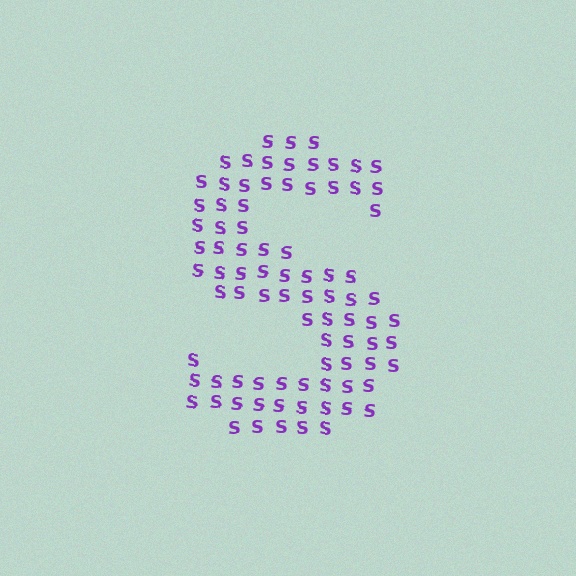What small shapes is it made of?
It is made of small letter S's.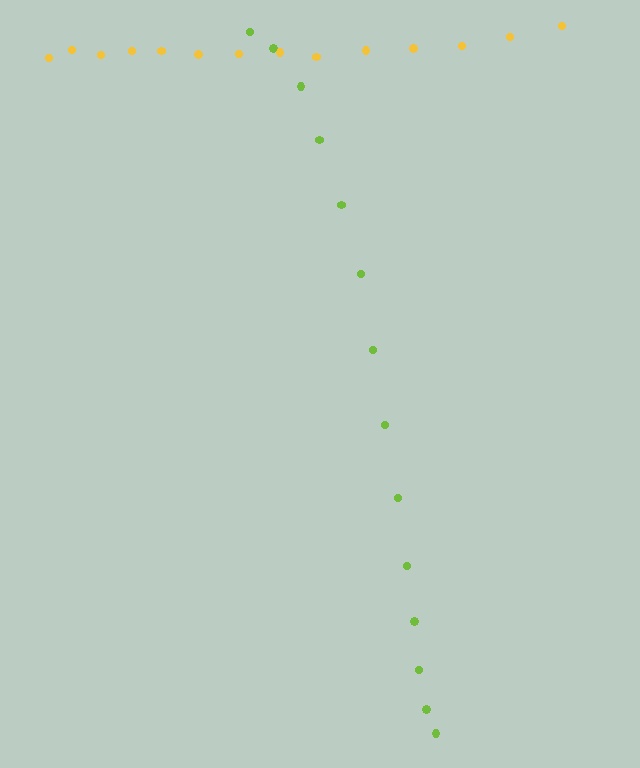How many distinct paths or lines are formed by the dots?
There are 2 distinct paths.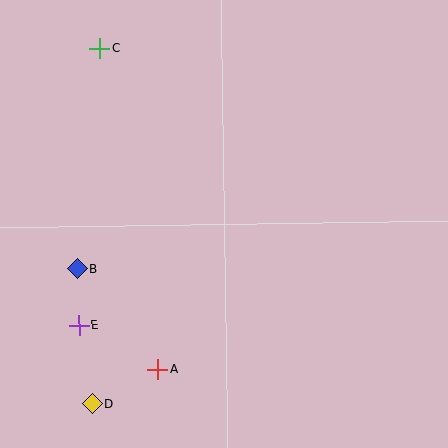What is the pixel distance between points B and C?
The distance between B and C is 222 pixels.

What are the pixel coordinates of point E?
Point E is at (79, 325).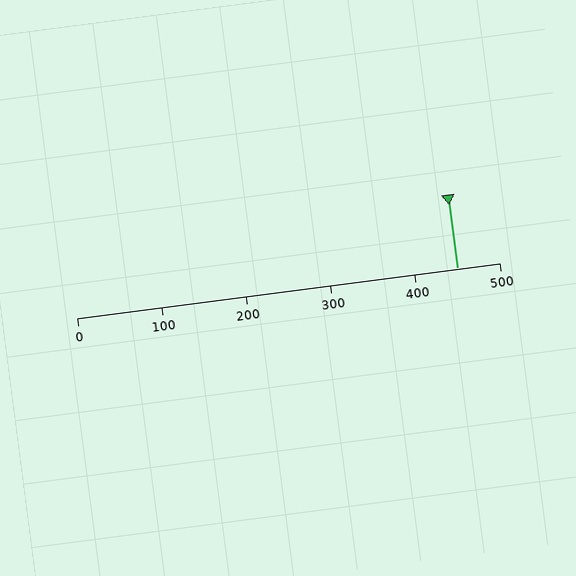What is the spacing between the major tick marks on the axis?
The major ticks are spaced 100 apart.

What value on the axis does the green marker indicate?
The marker indicates approximately 450.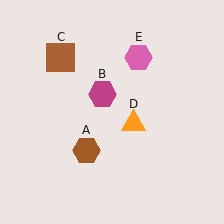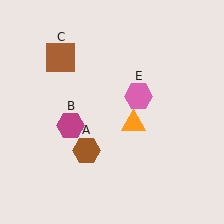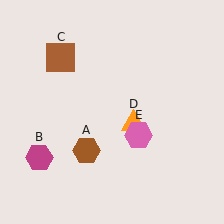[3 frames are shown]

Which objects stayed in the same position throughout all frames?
Brown hexagon (object A) and brown square (object C) and orange triangle (object D) remained stationary.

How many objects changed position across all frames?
2 objects changed position: magenta hexagon (object B), pink hexagon (object E).